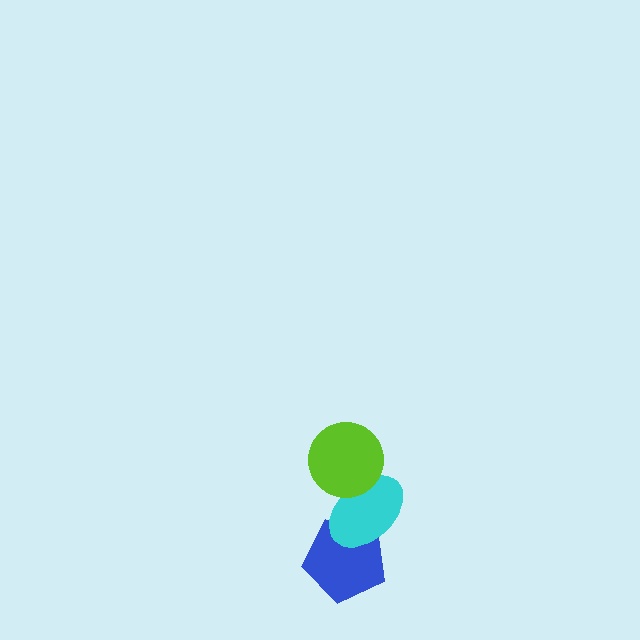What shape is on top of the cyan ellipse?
The lime circle is on top of the cyan ellipse.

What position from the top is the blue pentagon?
The blue pentagon is 3rd from the top.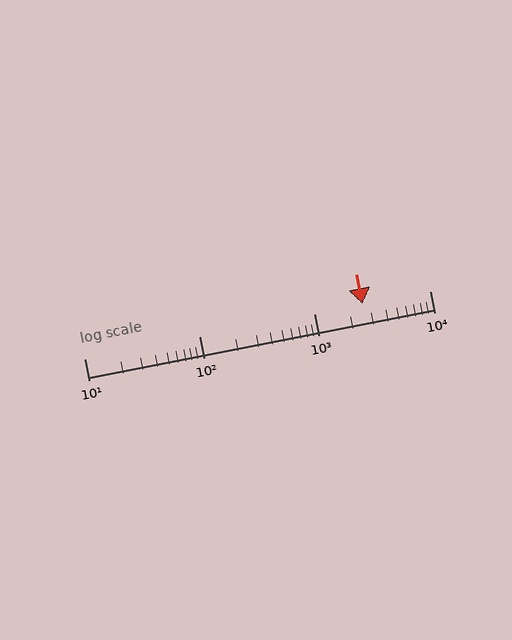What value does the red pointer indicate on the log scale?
The pointer indicates approximately 2600.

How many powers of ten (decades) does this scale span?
The scale spans 3 decades, from 10 to 10000.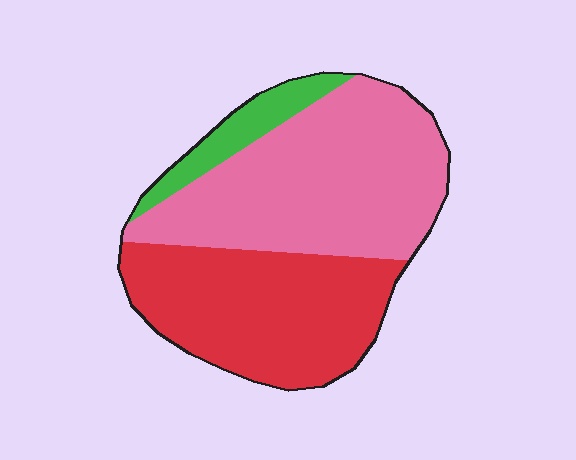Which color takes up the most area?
Pink, at roughly 50%.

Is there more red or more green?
Red.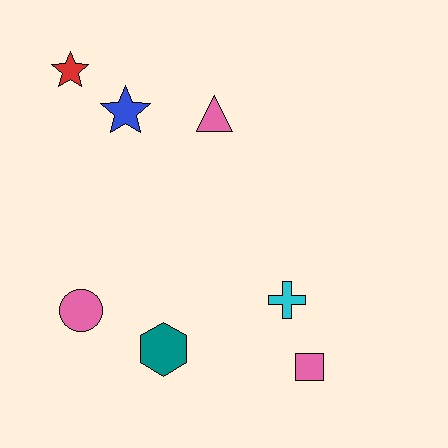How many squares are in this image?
There is 1 square.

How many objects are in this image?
There are 7 objects.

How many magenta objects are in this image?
There are no magenta objects.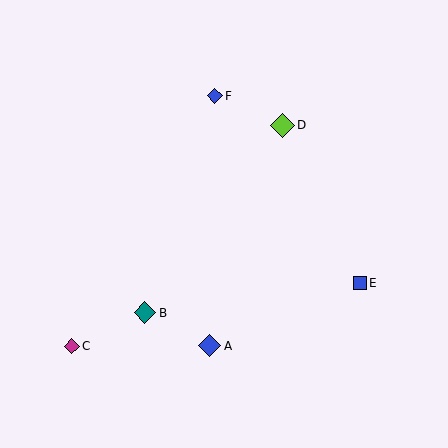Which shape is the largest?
The lime diamond (labeled D) is the largest.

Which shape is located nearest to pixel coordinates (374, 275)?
The blue square (labeled E) at (360, 283) is nearest to that location.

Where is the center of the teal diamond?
The center of the teal diamond is at (145, 313).